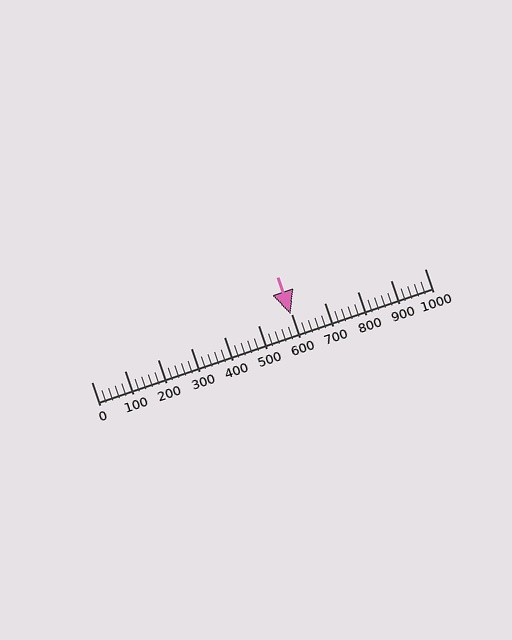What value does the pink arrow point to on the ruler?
The pink arrow points to approximately 597.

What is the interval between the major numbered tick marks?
The major tick marks are spaced 100 units apart.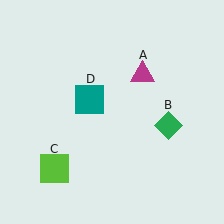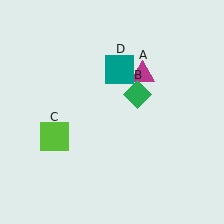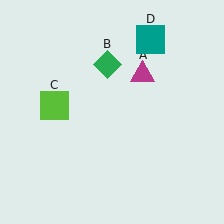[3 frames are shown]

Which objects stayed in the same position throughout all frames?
Magenta triangle (object A) remained stationary.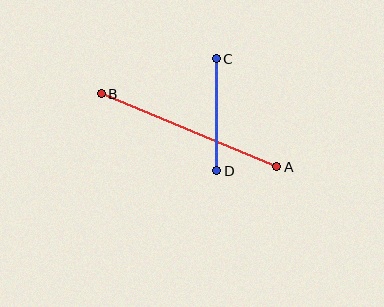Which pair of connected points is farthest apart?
Points A and B are farthest apart.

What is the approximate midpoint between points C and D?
The midpoint is at approximately (217, 115) pixels.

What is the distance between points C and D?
The distance is approximately 112 pixels.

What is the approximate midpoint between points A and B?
The midpoint is at approximately (189, 130) pixels.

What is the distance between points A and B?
The distance is approximately 190 pixels.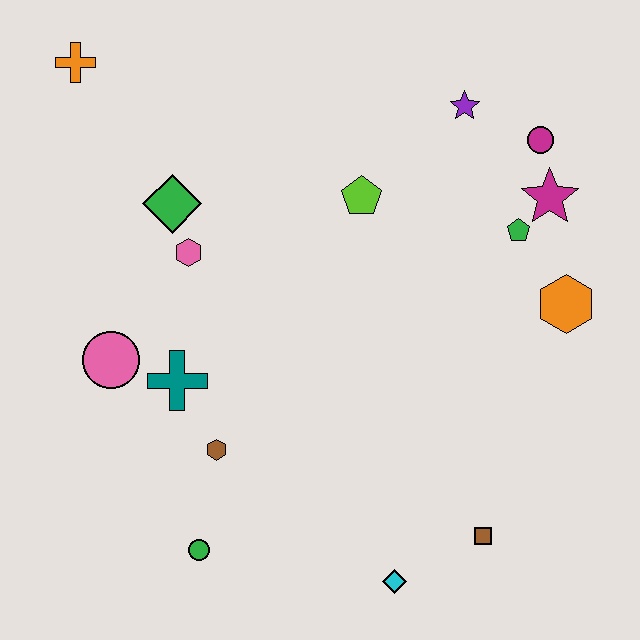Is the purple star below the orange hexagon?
No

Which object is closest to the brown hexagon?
The teal cross is closest to the brown hexagon.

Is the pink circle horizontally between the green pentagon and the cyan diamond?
No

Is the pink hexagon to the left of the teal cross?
No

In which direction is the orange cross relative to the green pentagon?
The orange cross is to the left of the green pentagon.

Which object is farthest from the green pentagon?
The orange cross is farthest from the green pentagon.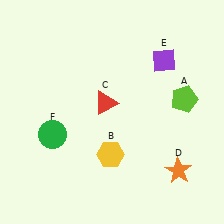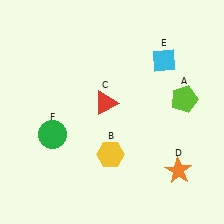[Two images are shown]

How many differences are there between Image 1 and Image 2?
There is 1 difference between the two images.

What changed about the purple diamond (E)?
In Image 1, E is purple. In Image 2, it changed to cyan.